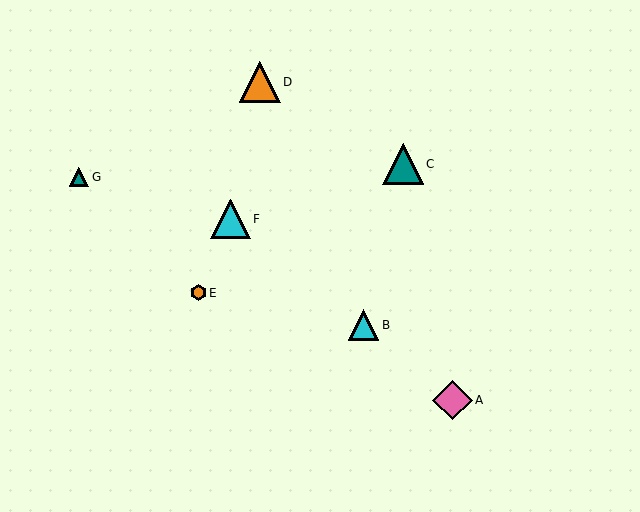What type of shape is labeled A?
Shape A is a pink diamond.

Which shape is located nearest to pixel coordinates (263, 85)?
The orange triangle (labeled D) at (260, 82) is nearest to that location.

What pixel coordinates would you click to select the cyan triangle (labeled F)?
Click at (231, 219) to select the cyan triangle F.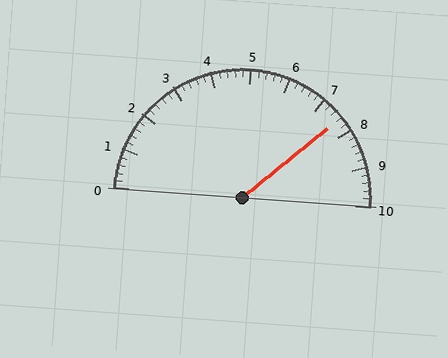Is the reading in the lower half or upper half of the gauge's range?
The reading is in the upper half of the range (0 to 10).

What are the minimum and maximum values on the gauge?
The gauge ranges from 0 to 10.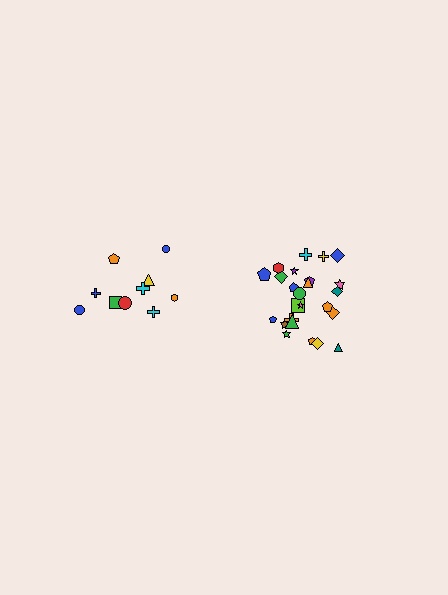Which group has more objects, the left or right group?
The right group.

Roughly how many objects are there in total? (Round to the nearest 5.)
Roughly 35 objects in total.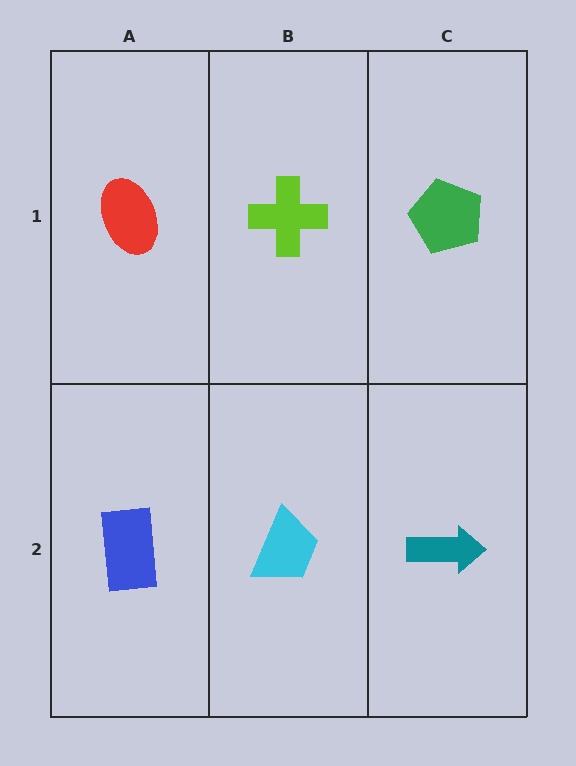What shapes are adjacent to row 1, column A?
A blue rectangle (row 2, column A), a lime cross (row 1, column B).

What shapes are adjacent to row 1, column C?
A teal arrow (row 2, column C), a lime cross (row 1, column B).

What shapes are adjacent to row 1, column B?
A cyan trapezoid (row 2, column B), a red ellipse (row 1, column A), a green pentagon (row 1, column C).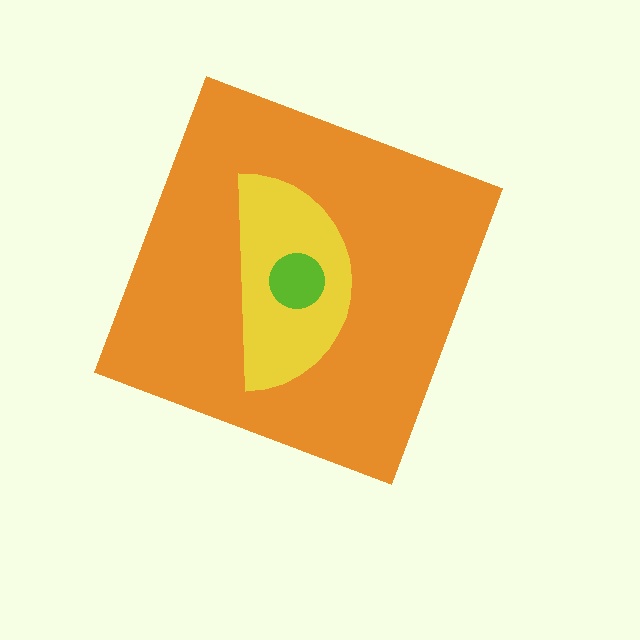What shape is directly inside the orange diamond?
The yellow semicircle.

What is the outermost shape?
The orange diamond.